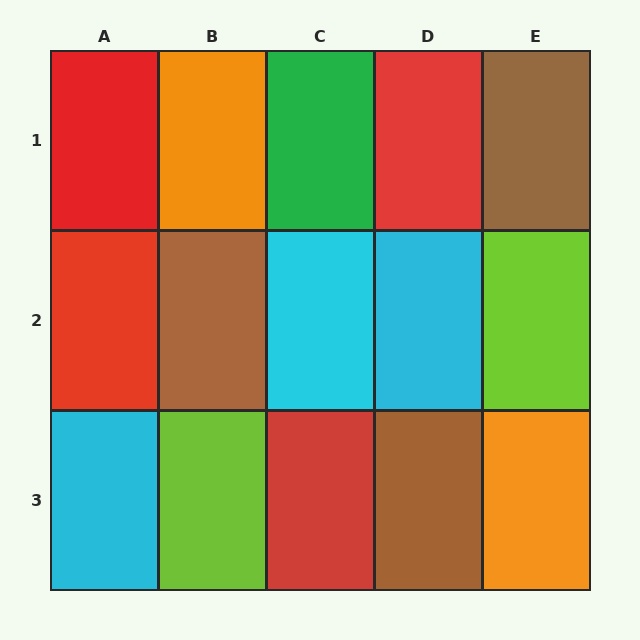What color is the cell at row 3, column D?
Brown.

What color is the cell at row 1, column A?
Red.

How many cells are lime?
2 cells are lime.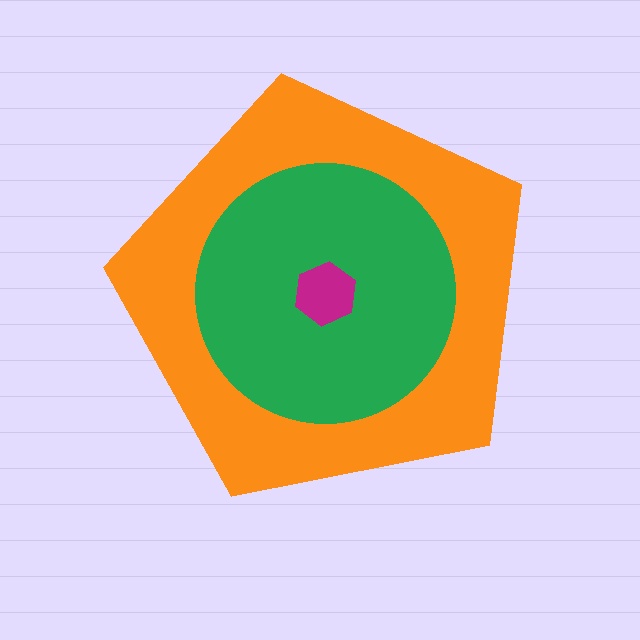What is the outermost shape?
The orange pentagon.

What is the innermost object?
The magenta hexagon.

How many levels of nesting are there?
3.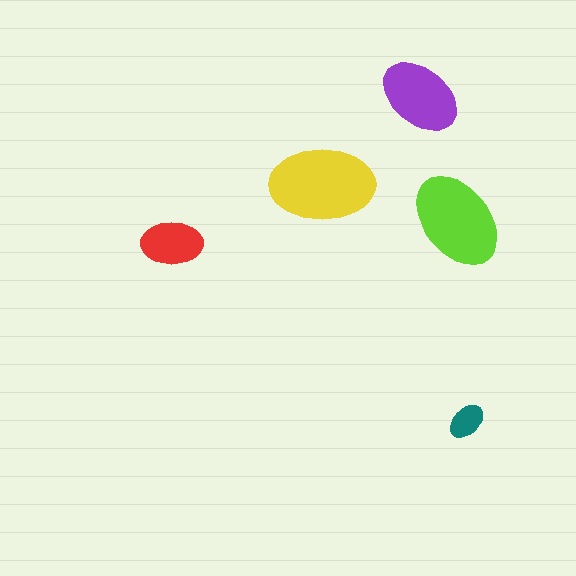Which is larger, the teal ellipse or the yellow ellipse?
The yellow one.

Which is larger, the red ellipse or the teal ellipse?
The red one.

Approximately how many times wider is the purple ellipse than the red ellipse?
About 1.5 times wider.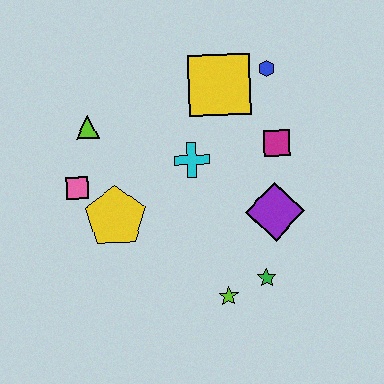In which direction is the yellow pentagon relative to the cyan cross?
The yellow pentagon is to the left of the cyan cross.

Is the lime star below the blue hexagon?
Yes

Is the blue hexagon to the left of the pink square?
No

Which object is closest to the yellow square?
The blue hexagon is closest to the yellow square.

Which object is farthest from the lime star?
The blue hexagon is farthest from the lime star.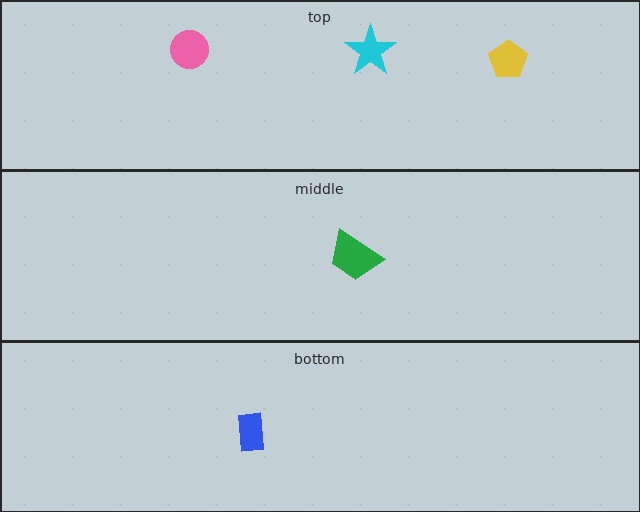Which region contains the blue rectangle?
The bottom region.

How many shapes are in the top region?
3.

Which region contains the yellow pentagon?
The top region.